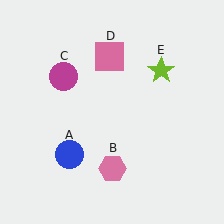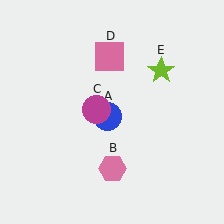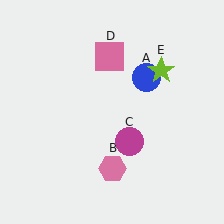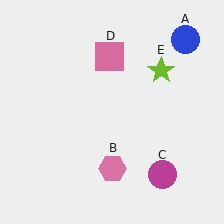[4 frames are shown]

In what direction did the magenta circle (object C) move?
The magenta circle (object C) moved down and to the right.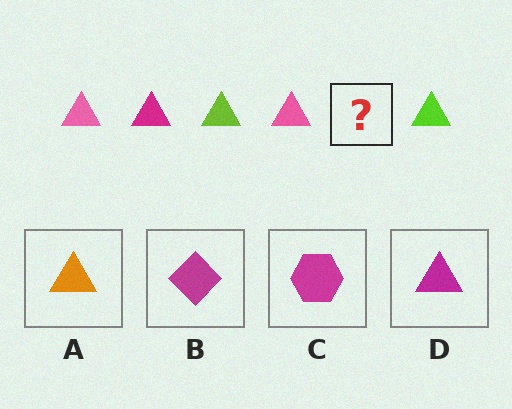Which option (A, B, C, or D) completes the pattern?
D.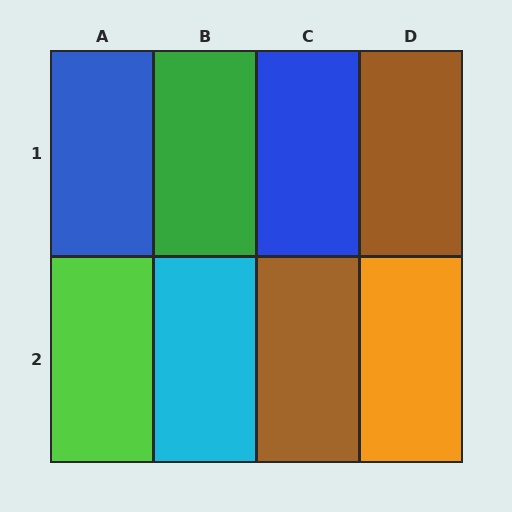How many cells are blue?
2 cells are blue.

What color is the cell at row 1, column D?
Brown.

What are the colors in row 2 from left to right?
Lime, cyan, brown, orange.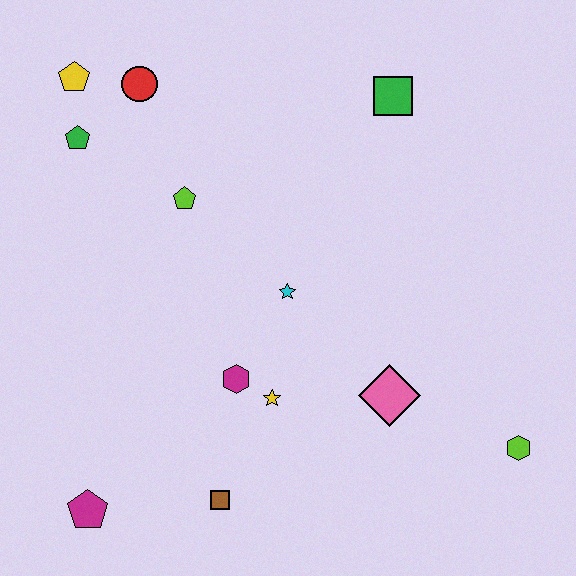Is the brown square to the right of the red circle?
Yes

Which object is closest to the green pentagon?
The yellow pentagon is closest to the green pentagon.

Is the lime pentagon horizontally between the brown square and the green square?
No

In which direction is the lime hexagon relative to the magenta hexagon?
The lime hexagon is to the right of the magenta hexagon.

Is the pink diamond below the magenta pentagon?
No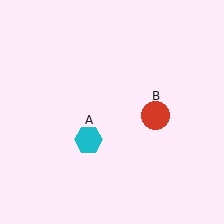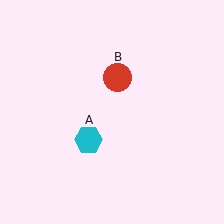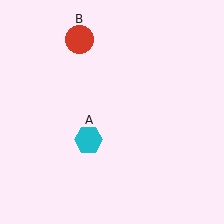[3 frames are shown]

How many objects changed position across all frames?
1 object changed position: red circle (object B).